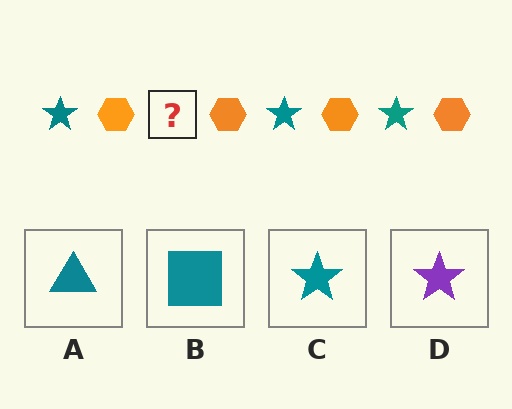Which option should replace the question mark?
Option C.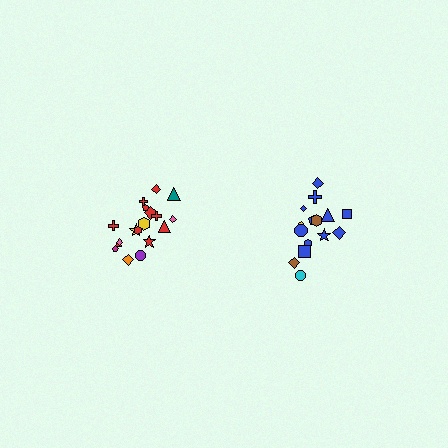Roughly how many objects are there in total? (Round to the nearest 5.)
Roughly 35 objects in total.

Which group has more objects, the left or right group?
The left group.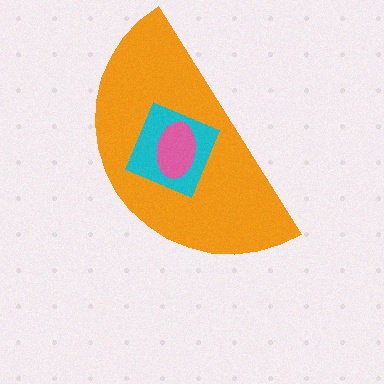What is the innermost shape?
The pink ellipse.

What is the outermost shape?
The orange semicircle.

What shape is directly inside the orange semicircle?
The cyan square.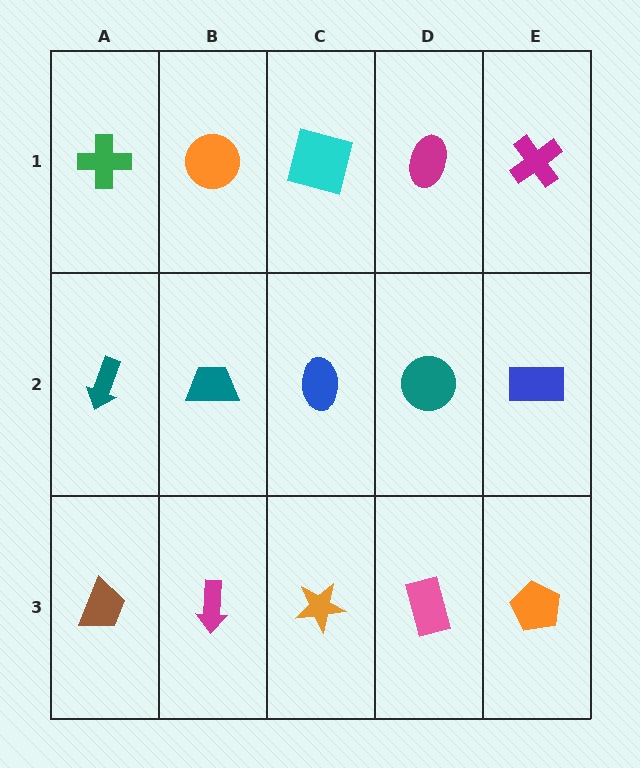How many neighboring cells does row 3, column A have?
2.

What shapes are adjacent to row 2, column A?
A green cross (row 1, column A), a brown trapezoid (row 3, column A), a teal trapezoid (row 2, column B).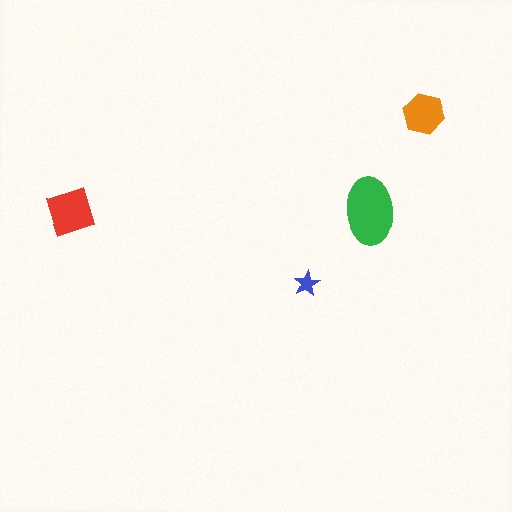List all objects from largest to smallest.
The green ellipse, the red diamond, the orange hexagon, the blue star.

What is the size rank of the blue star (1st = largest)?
4th.